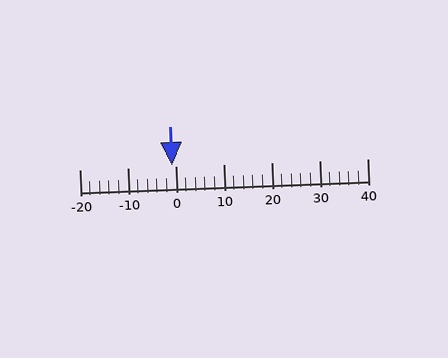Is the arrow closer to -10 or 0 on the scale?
The arrow is closer to 0.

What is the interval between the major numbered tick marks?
The major tick marks are spaced 10 units apart.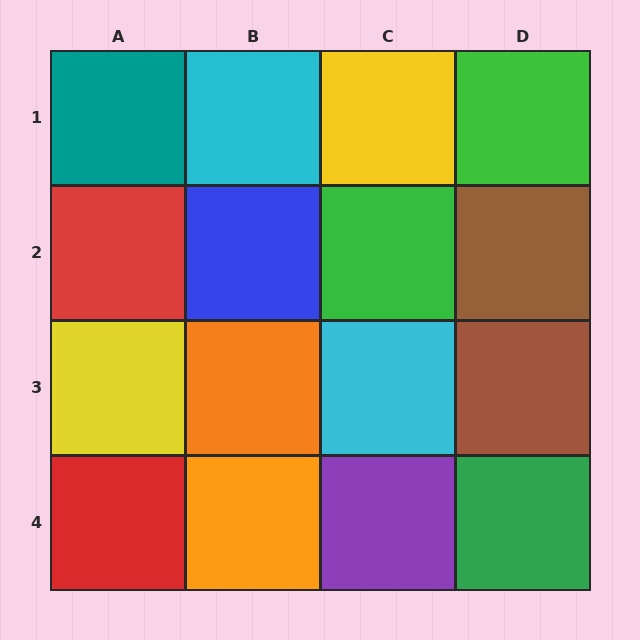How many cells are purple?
1 cell is purple.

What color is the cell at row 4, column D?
Green.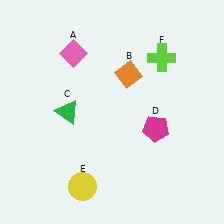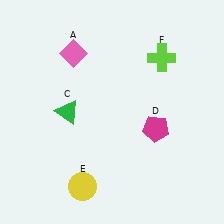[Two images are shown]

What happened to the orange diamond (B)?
The orange diamond (B) was removed in Image 2. It was in the top-right area of Image 1.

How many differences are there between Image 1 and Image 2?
There is 1 difference between the two images.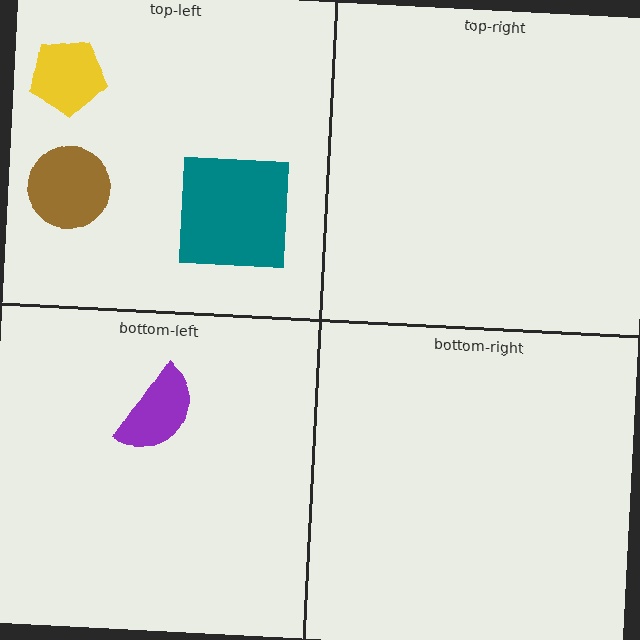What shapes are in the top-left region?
The yellow pentagon, the teal square, the brown circle.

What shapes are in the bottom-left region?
The purple semicircle.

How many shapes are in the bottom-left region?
1.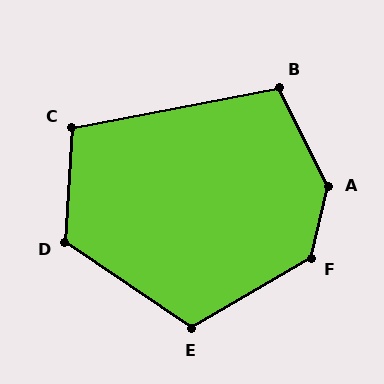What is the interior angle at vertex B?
Approximately 105 degrees (obtuse).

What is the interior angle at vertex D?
Approximately 121 degrees (obtuse).